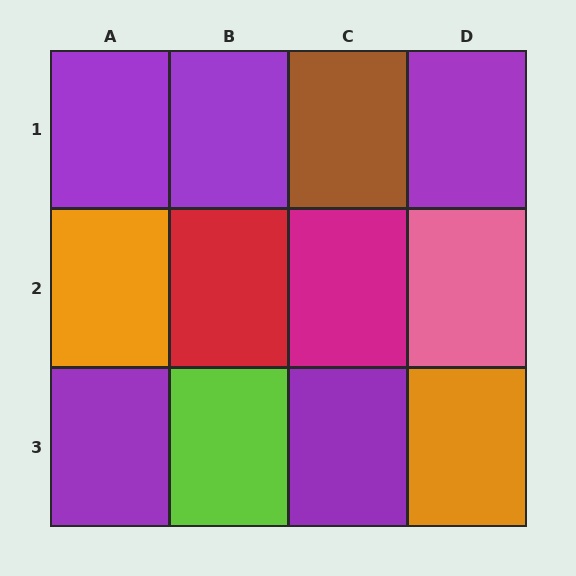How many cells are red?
1 cell is red.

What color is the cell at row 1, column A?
Purple.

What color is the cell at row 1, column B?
Purple.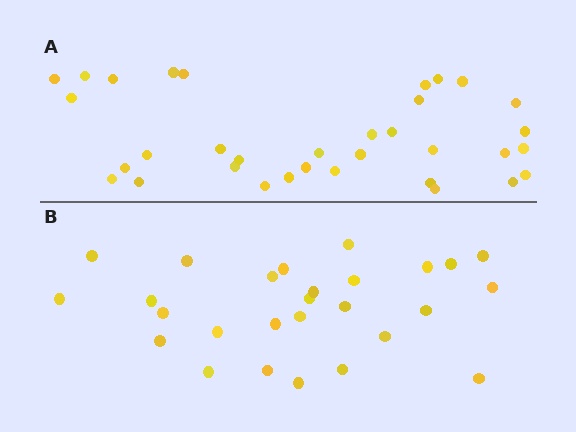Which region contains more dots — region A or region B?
Region A (the top region) has more dots.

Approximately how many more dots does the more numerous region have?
Region A has roughly 8 or so more dots than region B.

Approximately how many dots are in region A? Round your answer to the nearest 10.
About 30 dots. (The exact count is 34, which rounds to 30.)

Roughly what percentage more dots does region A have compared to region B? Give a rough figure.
About 25% more.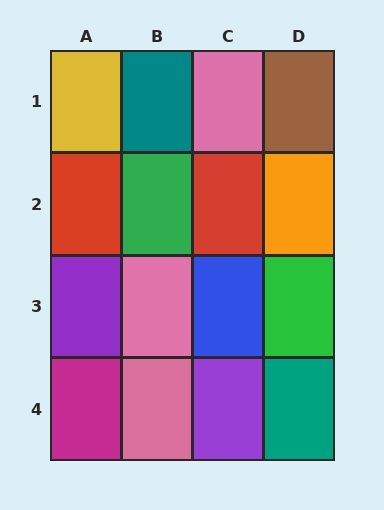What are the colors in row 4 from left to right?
Magenta, pink, purple, teal.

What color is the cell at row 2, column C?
Red.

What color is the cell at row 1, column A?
Yellow.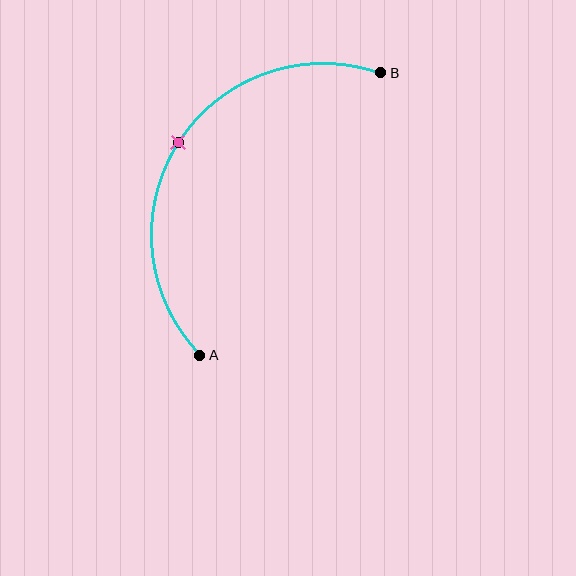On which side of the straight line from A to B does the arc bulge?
The arc bulges to the left of the straight line connecting A and B.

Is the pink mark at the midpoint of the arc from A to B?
Yes. The pink mark lies on the arc at equal arc-length from both A and B — it is the arc midpoint.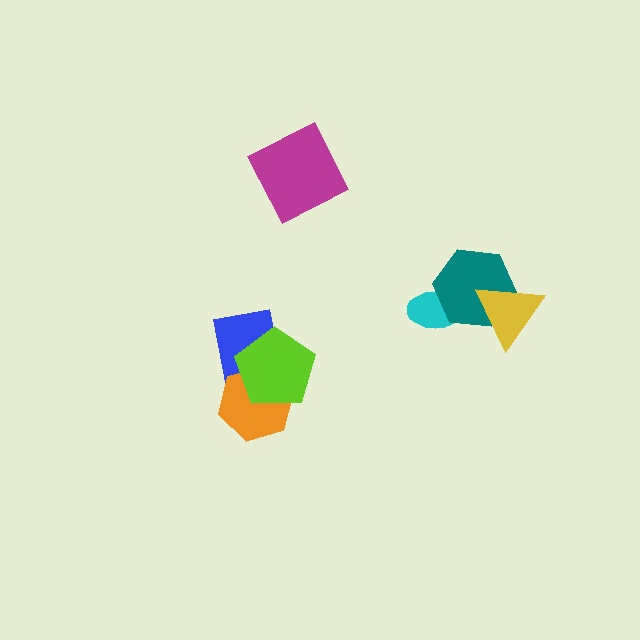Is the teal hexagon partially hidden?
Yes, it is partially covered by another shape.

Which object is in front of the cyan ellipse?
The teal hexagon is in front of the cyan ellipse.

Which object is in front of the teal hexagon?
The yellow triangle is in front of the teal hexagon.